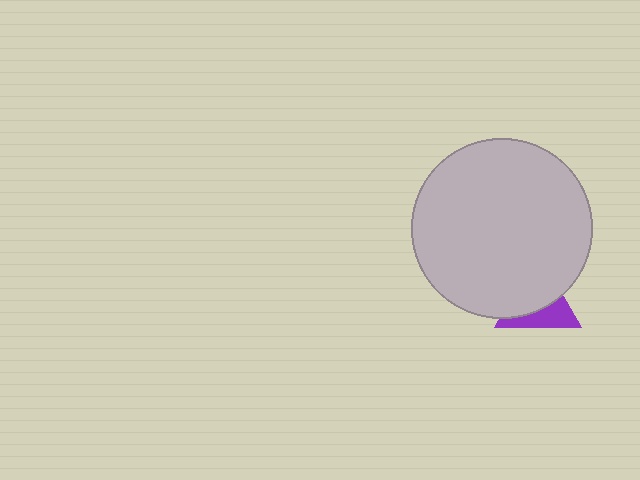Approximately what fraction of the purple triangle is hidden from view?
Roughly 61% of the purple triangle is hidden behind the light gray circle.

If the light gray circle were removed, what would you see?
You would see the complete purple triangle.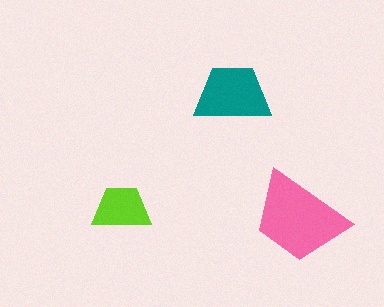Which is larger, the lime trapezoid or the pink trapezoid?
The pink one.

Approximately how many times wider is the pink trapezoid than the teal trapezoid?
About 1.5 times wider.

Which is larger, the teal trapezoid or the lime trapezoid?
The teal one.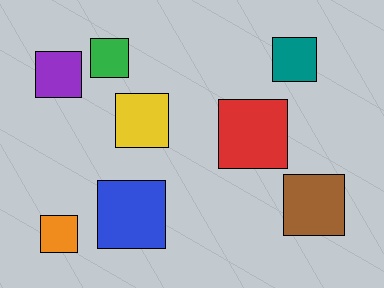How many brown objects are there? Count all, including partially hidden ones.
There is 1 brown object.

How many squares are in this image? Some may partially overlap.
There are 8 squares.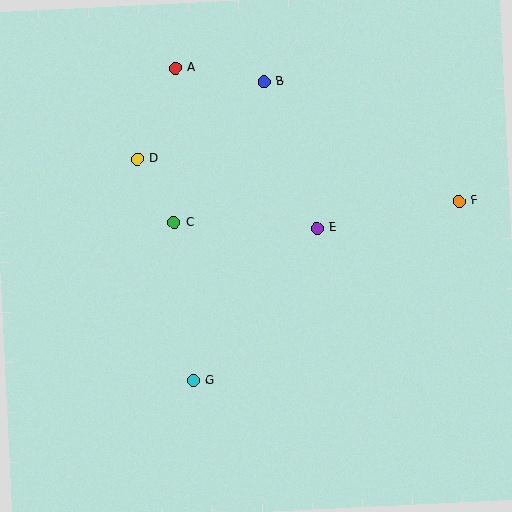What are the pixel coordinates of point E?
Point E is at (317, 229).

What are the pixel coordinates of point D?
Point D is at (137, 159).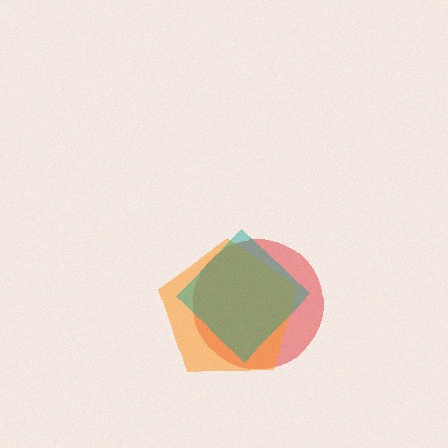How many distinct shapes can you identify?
There are 3 distinct shapes: a red circle, an orange pentagon, a teal diamond.